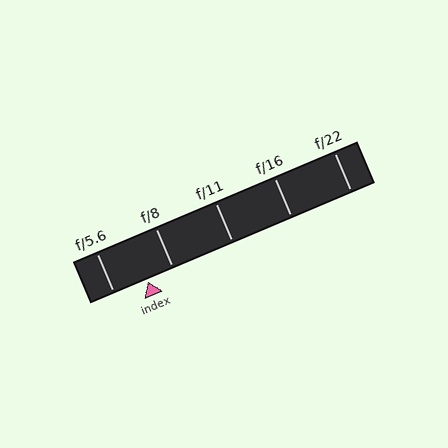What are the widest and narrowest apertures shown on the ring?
The widest aperture shown is f/5.6 and the narrowest is f/22.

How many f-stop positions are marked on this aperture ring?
There are 5 f-stop positions marked.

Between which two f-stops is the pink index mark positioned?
The index mark is between f/5.6 and f/8.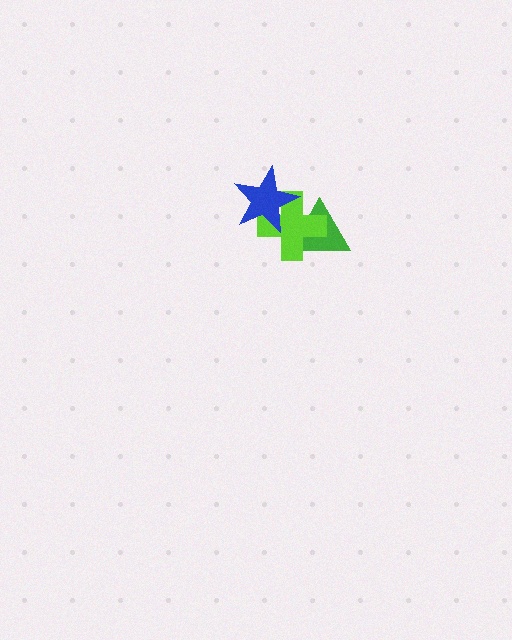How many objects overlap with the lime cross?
2 objects overlap with the lime cross.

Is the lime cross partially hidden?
Yes, it is partially covered by another shape.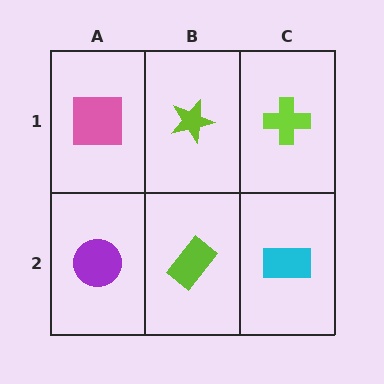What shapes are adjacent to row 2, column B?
A lime star (row 1, column B), a purple circle (row 2, column A), a cyan rectangle (row 2, column C).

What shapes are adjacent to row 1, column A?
A purple circle (row 2, column A), a lime star (row 1, column B).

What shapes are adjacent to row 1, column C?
A cyan rectangle (row 2, column C), a lime star (row 1, column B).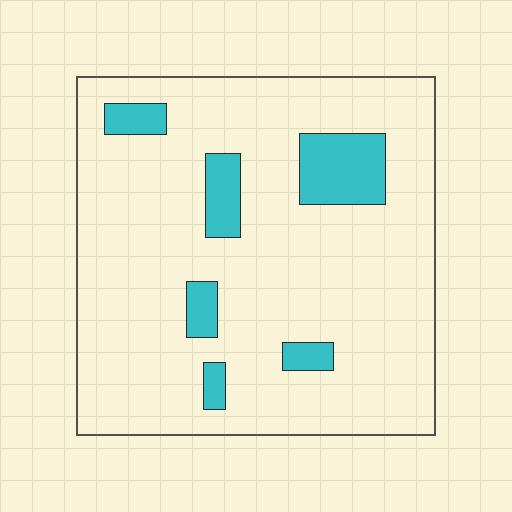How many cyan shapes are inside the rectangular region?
6.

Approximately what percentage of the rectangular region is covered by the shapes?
Approximately 10%.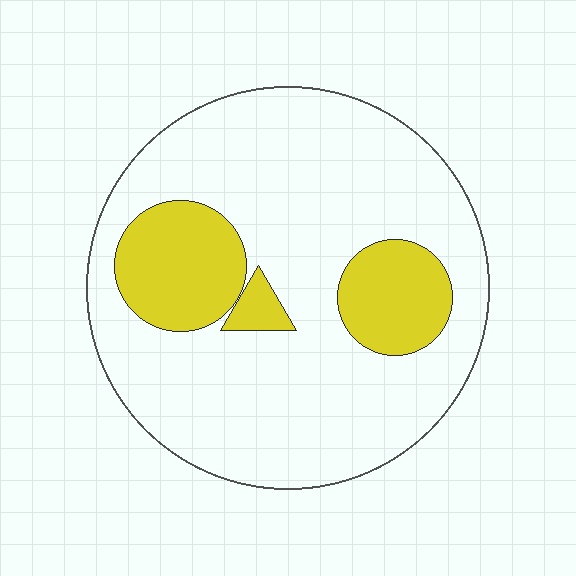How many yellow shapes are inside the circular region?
3.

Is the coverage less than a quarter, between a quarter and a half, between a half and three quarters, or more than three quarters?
Less than a quarter.